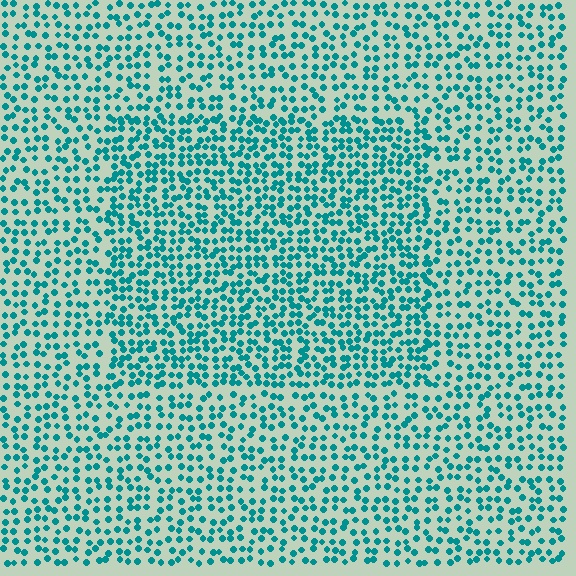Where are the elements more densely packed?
The elements are more densely packed inside the rectangle boundary.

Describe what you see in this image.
The image contains small teal elements arranged at two different densities. A rectangle-shaped region is visible where the elements are more densely packed than the surrounding area.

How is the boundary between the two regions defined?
The boundary is defined by a change in element density (approximately 1.5x ratio). All elements are the same color, size, and shape.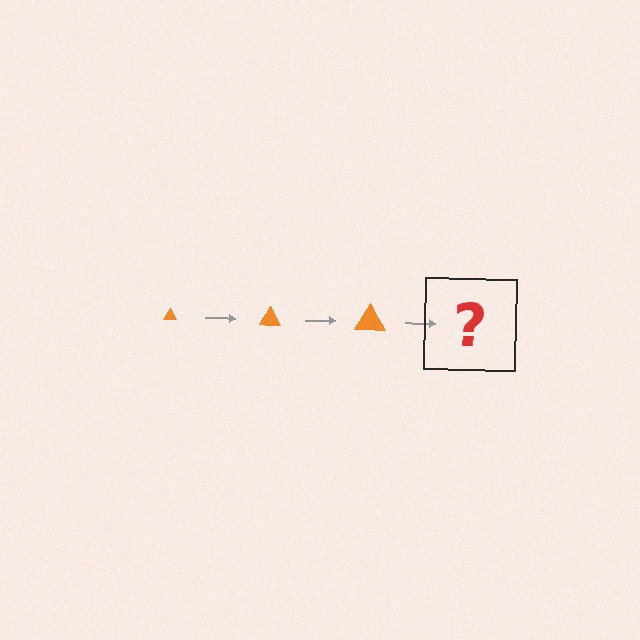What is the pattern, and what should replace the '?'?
The pattern is that the triangle gets progressively larger each step. The '?' should be an orange triangle, larger than the previous one.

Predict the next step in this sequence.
The next step is an orange triangle, larger than the previous one.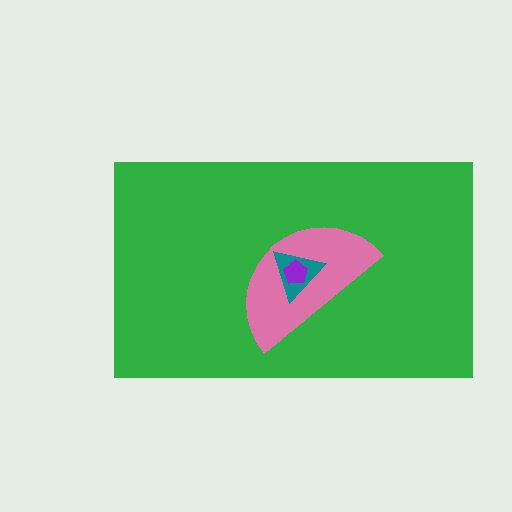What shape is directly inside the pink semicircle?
The teal triangle.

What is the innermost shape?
The purple pentagon.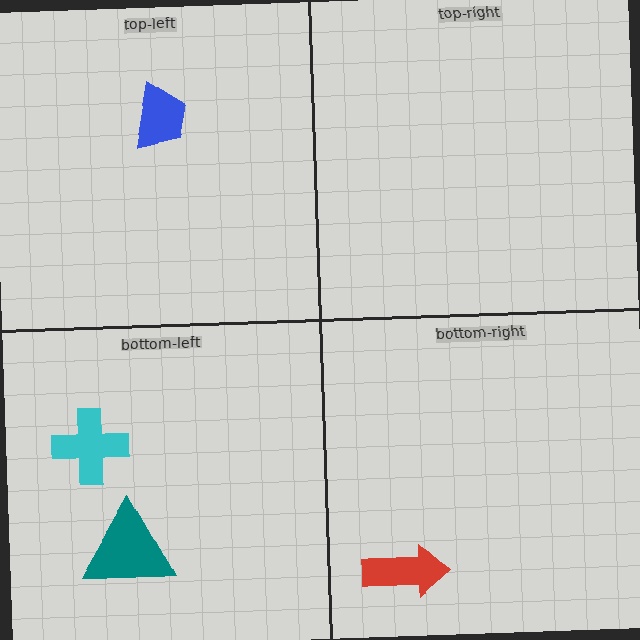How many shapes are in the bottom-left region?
2.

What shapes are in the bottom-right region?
The red arrow.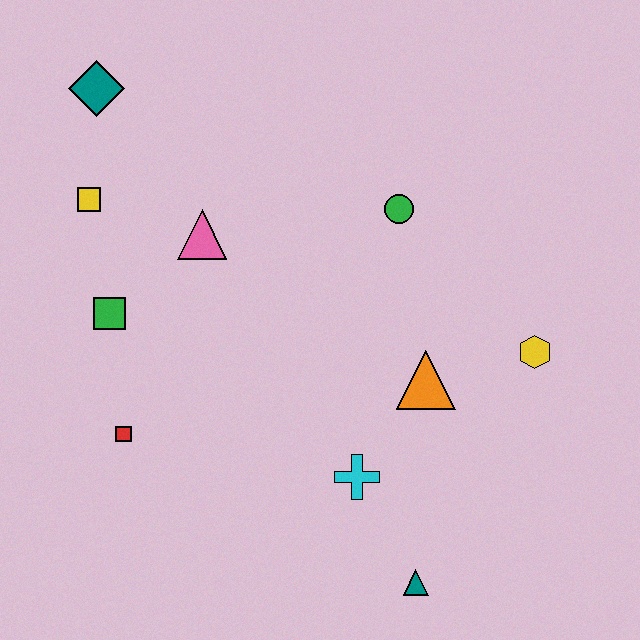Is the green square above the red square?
Yes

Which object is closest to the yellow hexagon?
The orange triangle is closest to the yellow hexagon.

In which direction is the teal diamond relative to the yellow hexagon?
The teal diamond is to the left of the yellow hexagon.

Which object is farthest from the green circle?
The teal triangle is farthest from the green circle.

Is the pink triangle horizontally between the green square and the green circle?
Yes